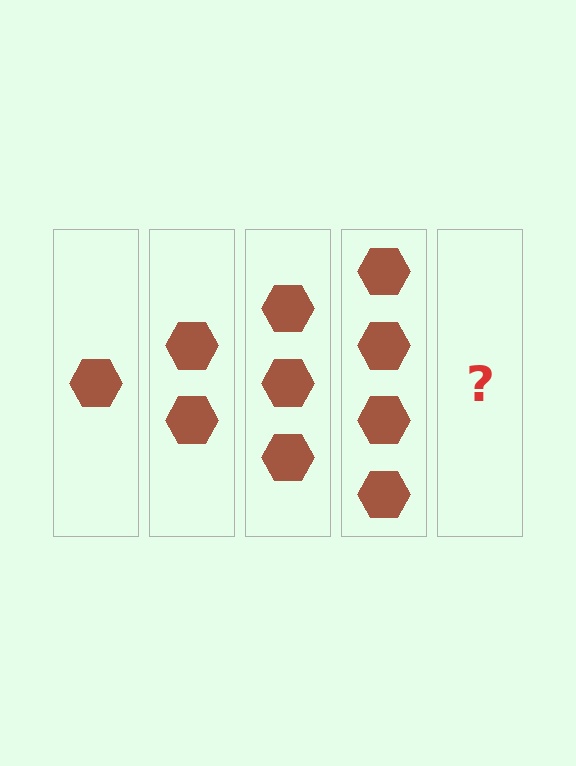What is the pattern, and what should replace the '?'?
The pattern is that each step adds one more hexagon. The '?' should be 5 hexagons.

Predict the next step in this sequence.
The next step is 5 hexagons.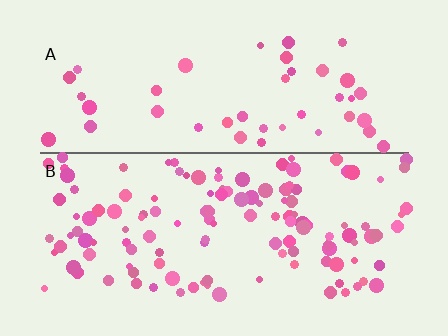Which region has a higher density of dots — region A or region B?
B (the bottom).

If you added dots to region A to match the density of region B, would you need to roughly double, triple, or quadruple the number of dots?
Approximately triple.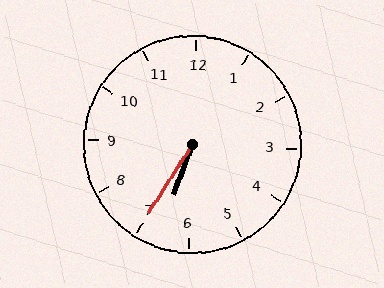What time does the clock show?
6:35.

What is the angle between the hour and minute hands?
Approximately 12 degrees.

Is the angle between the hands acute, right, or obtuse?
It is acute.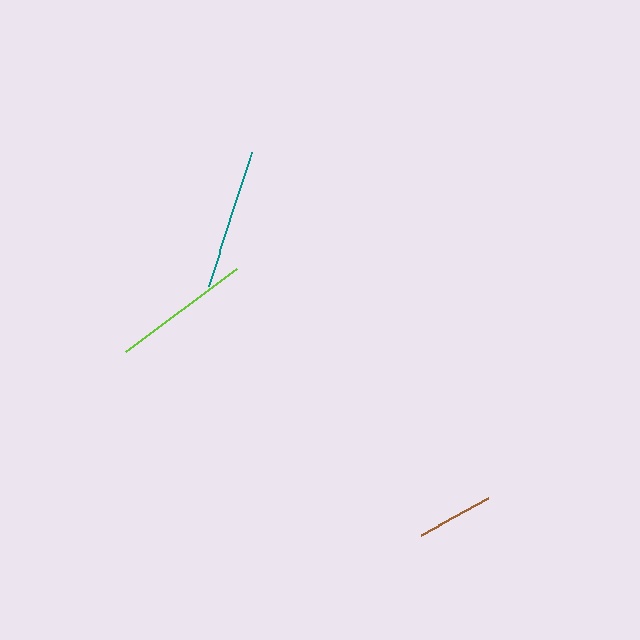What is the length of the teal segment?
The teal segment is approximately 140 pixels long.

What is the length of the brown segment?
The brown segment is approximately 78 pixels long.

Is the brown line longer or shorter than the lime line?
The lime line is longer than the brown line.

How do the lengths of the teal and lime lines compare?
The teal and lime lines are approximately the same length.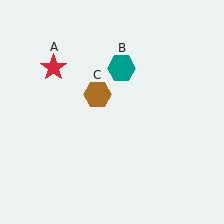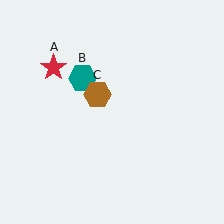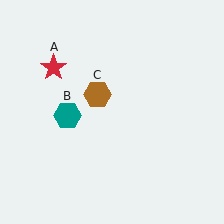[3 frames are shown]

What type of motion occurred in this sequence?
The teal hexagon (object B) rotated counterclockwise around the center of the scene.